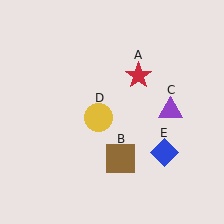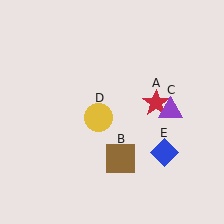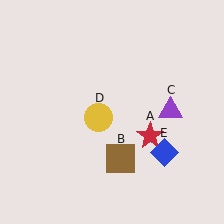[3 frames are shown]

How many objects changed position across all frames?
1 object changed position: red star (object A).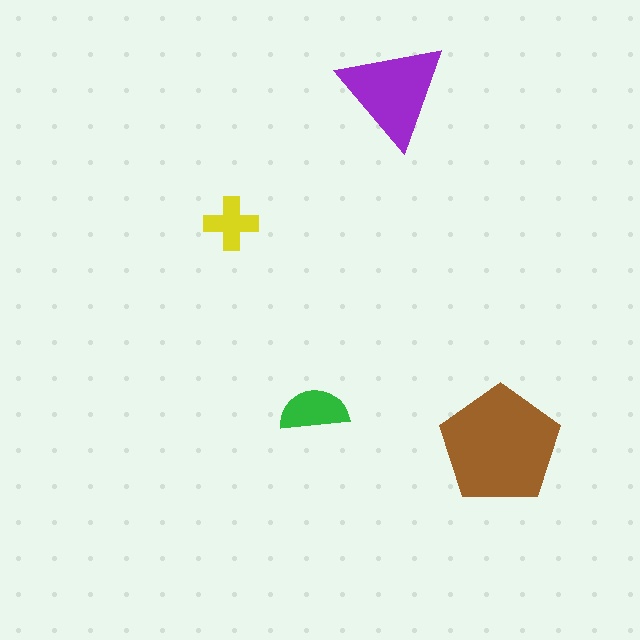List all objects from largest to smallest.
The brown pentagon, the purple triangle, the green semicircle, the yellow cross.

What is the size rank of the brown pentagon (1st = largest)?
1st.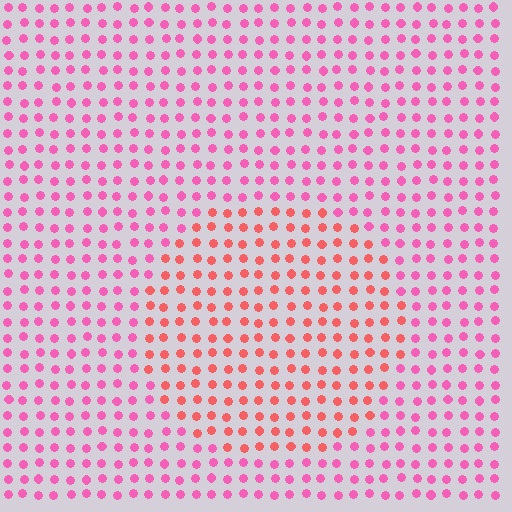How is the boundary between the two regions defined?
The boundary is defined purely by a slight shift in hue (about 34 degrees). Spacing, size, and orientation are identical on both sides.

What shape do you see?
I see a circle.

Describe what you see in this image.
The image is filled with small pink elements in a uniform arrangement. A circle-shaped region is visible where the elements are tinted to a slightly different hue, forming a subtle color boundary.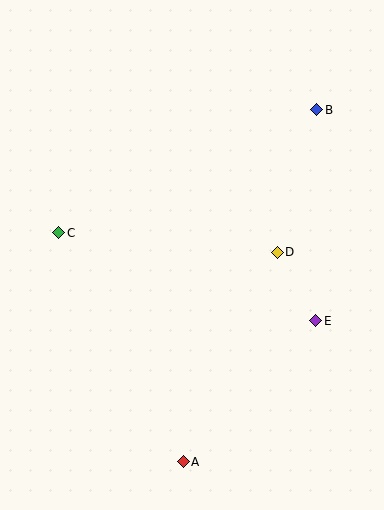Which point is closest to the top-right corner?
Point B is closest to the top-right corner.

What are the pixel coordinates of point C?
Point C is at (59, 233).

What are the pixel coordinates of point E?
Point E is at (316, 321).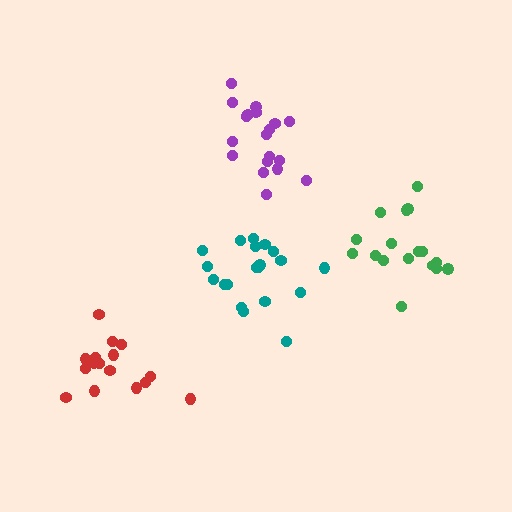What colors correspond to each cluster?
The clusters are colored: purple, teal, green, red.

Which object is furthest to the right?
The green cluster is rightmost.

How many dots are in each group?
Group 1: 19 dots, Group 2: 20 dots, Group 3: 17 dots, Group 4: 16 dots (72 total).